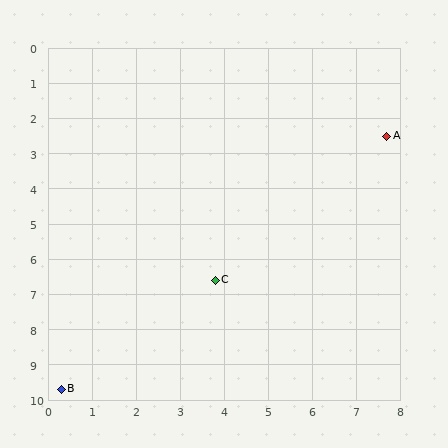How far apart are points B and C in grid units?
Points B and C are about 4.7 grid units apart.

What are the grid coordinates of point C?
Point C is at approximately (3.8, 6.6).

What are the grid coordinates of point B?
Point B is at approximately (0.3, 9.7).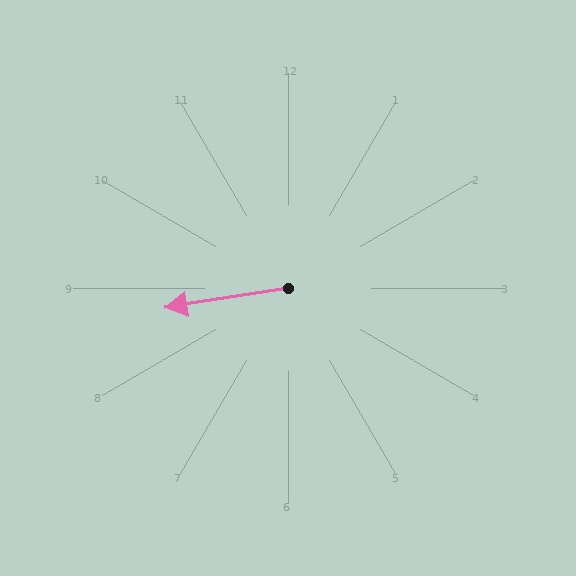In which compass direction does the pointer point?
West.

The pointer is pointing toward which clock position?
Roughly 9 o'clock.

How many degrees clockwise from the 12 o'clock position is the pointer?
Approximately 261 degrees.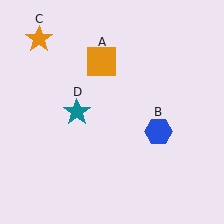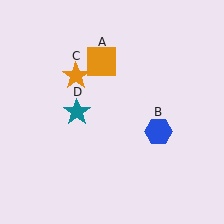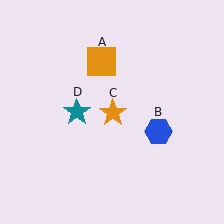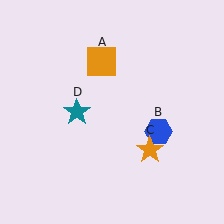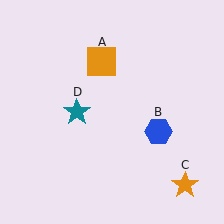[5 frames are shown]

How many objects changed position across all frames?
1 object changed position: orange star (object C).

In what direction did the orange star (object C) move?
The orange star (object C) moved down and to the right.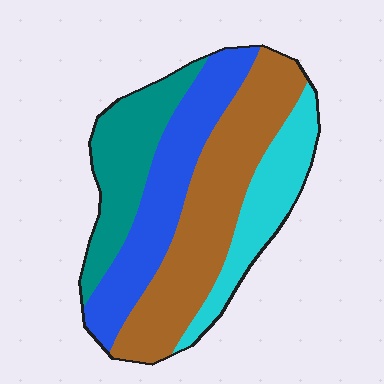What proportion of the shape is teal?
Teal covers roughly 20% of the shape.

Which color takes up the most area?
Brown, at roughly 35%.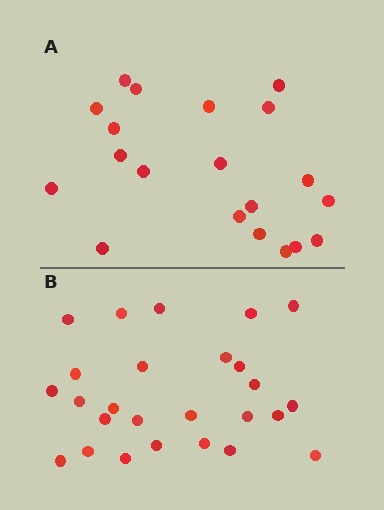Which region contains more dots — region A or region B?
Region B (the bottom region) has more dots.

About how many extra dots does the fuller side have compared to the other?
Region B has about 6 more dots than region A.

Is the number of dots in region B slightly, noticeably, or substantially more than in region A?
Region B has noticeably more, but not dramatically so. The ratio is roughly 1.3 to 1.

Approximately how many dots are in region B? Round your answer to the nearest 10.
About 30 dots. (The exact count is 26, which rounds to 30.)